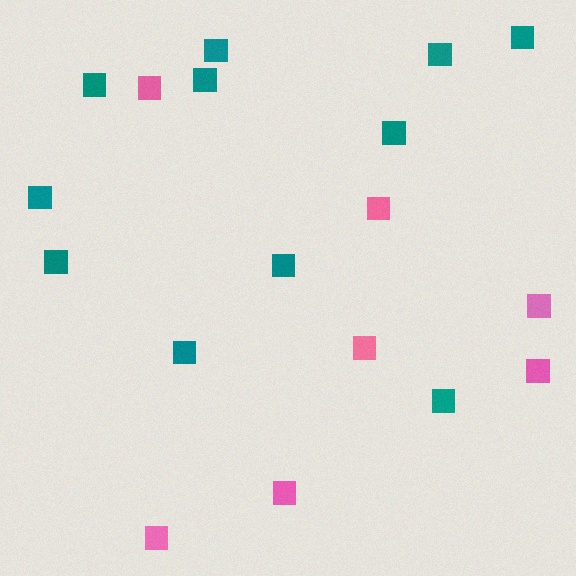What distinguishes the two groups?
There are 2 groups: one group of teal squares (11) and one group of pink squares (7).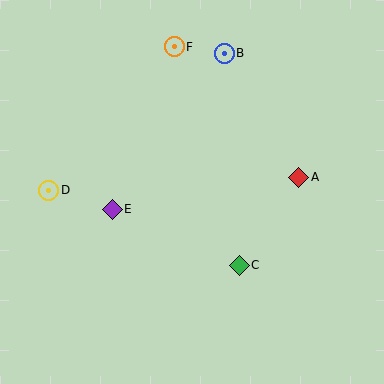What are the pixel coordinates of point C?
Point C is at (239, 265).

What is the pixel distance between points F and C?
The distance between F and C is 228 pixels.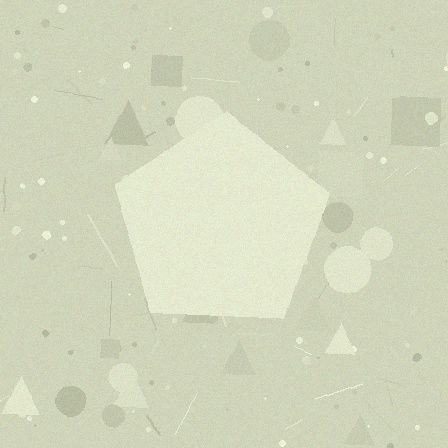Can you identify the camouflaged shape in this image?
The camouflaged shape is a pentagon.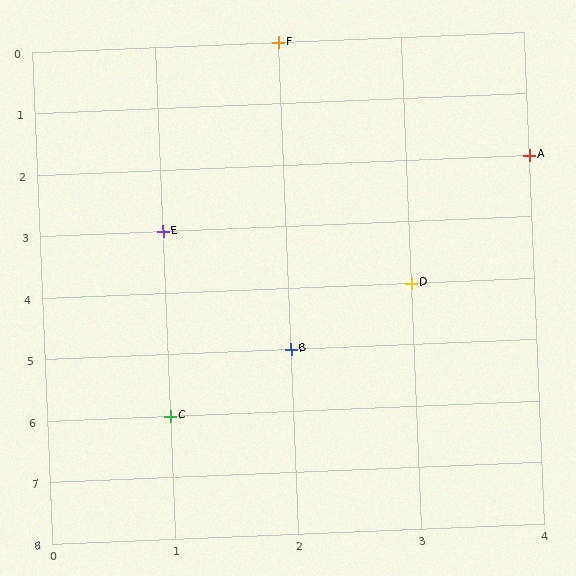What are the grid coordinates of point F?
Point F is at grid coordinates (2, 0).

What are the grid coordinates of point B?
Point B is at grid coordinates (2, 5).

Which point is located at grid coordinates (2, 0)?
Point F is at (2, 0).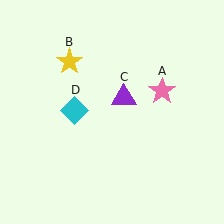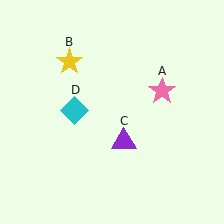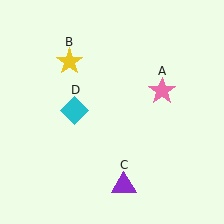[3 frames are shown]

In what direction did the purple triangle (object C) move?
The purple triangle (object C) moved down.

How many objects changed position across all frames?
1 object changed position: purple triangle (object C).